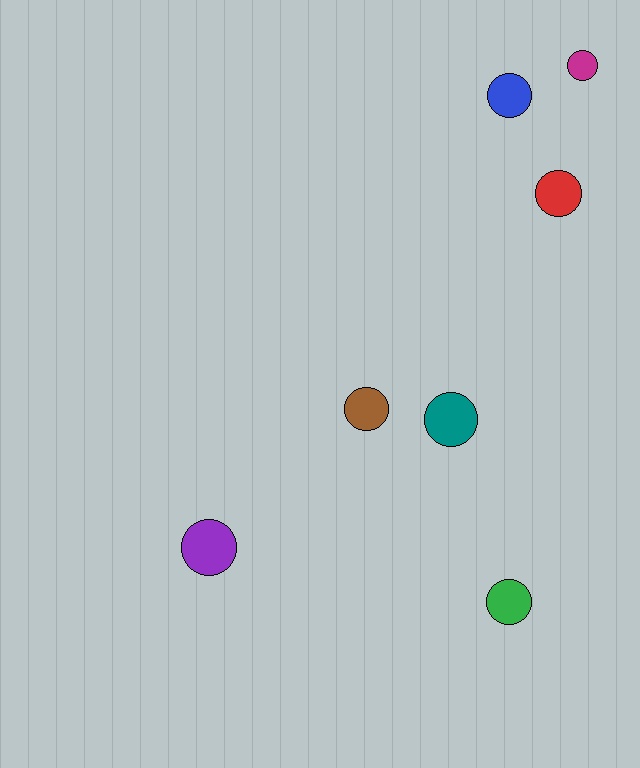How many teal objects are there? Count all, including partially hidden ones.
There is 1 teal object.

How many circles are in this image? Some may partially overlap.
There are 7 circles.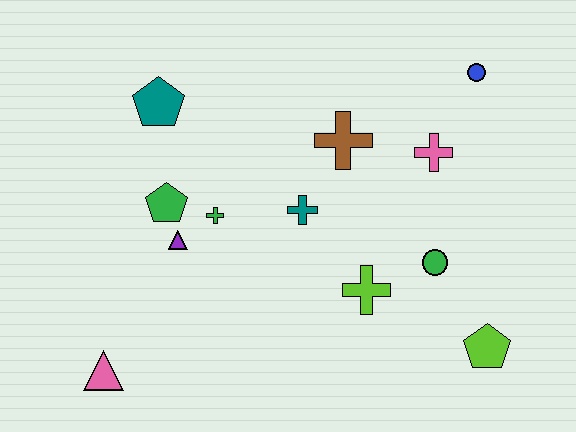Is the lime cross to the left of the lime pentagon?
Yes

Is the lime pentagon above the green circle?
No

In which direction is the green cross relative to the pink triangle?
The green cross is above the pink triangle.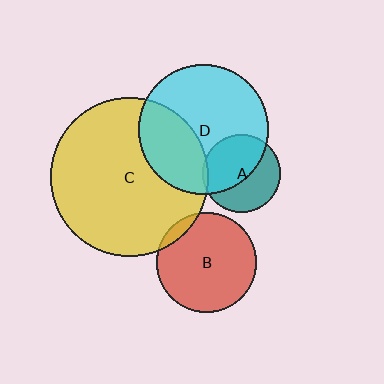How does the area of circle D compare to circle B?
Approximately 1.7 times.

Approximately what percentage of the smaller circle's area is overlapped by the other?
Approximately 35%.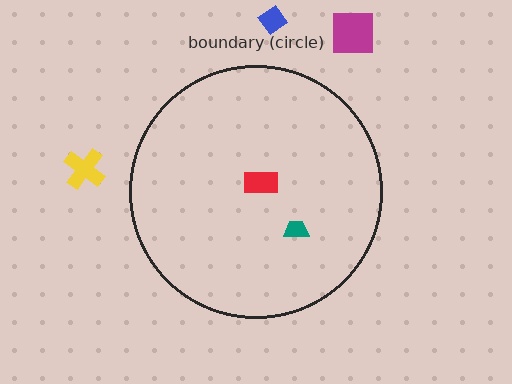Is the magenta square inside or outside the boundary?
Outside.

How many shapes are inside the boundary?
2 inside, 3 outside.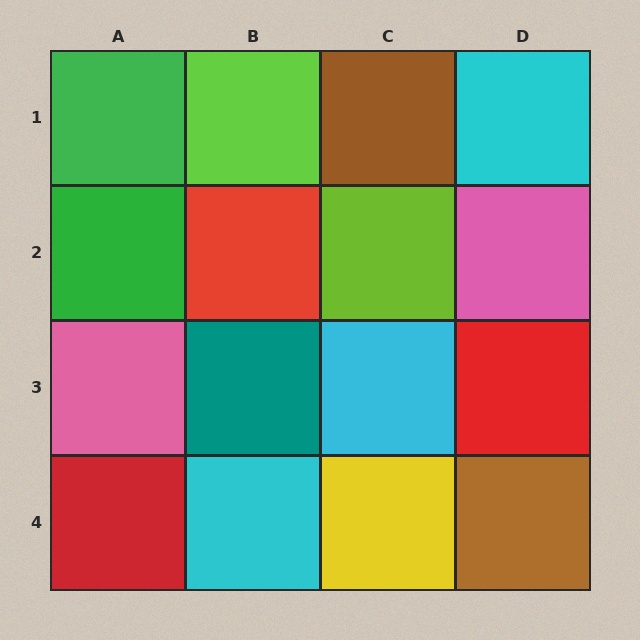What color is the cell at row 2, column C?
Lime.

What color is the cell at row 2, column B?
Red.